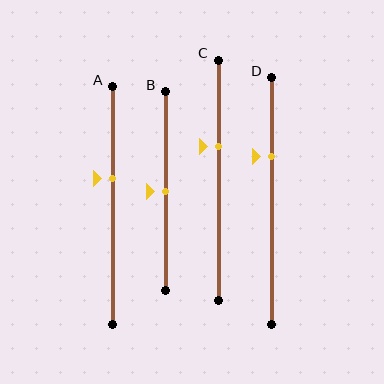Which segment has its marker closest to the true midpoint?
Segment B has its marker closest to the true midpoint.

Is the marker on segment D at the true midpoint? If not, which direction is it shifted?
No, the marker on segment D is shifted upward by about 18% of the segment length.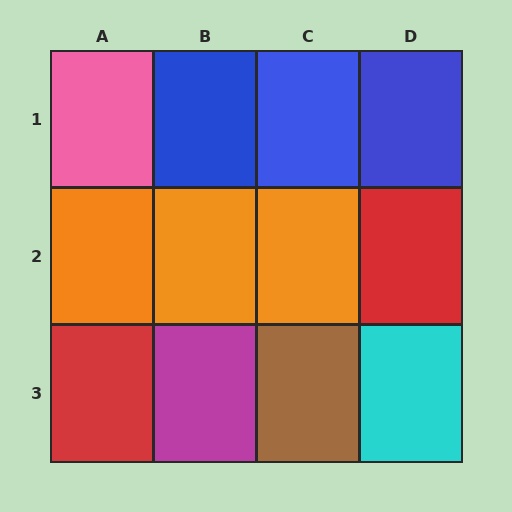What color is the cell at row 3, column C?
Brown.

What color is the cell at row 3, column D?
Cyan.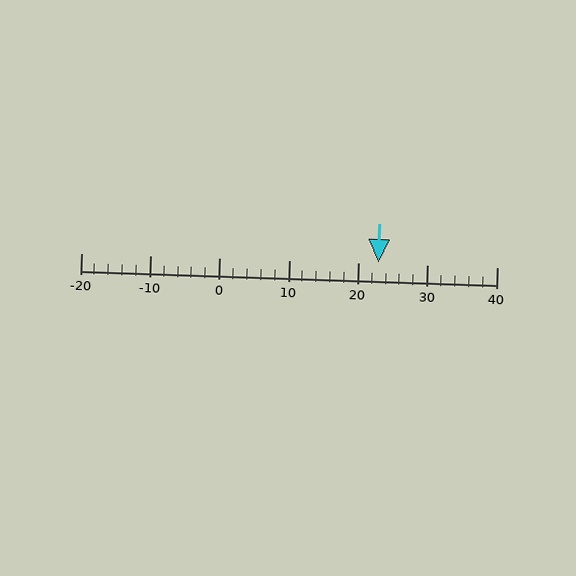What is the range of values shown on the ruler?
The ruler shows values from -20 to 40.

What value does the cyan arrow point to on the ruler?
The cyan arrow points to approximately 23.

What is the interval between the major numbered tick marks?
The major tick marks are spaced 10 units apart.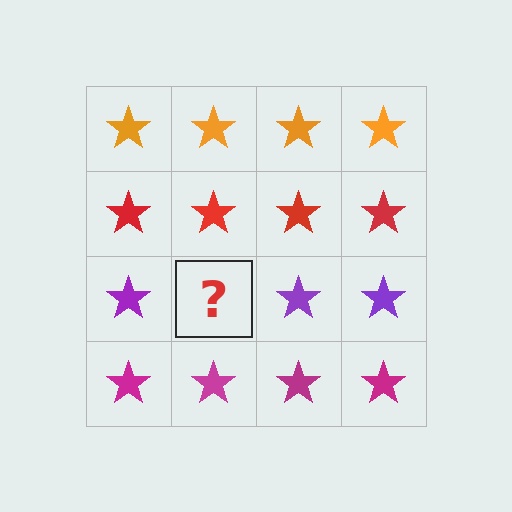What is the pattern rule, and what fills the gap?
The rule is that each row has a consistent color. The gap should be filled with a purple star.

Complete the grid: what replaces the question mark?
The question mark should be replaced with a purple star.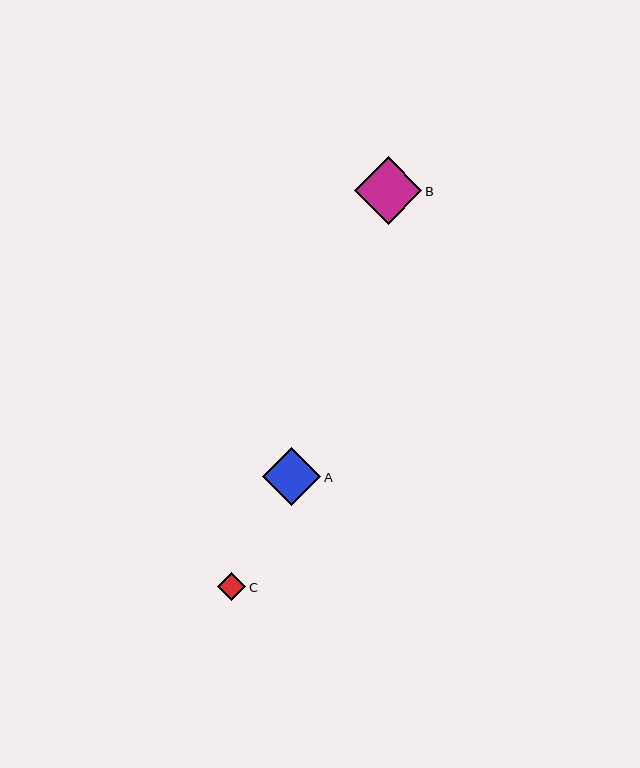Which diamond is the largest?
Diamond B is the largest with a size of approximately 68 pixels.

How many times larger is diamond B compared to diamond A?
Diamond B is approximately 1.2 times the size of diamond A.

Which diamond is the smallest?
Diamond C is the smallest with a size of approximately 28 pixels.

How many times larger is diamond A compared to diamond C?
Diamond A is approximately 2.1 times the size of diamond C.